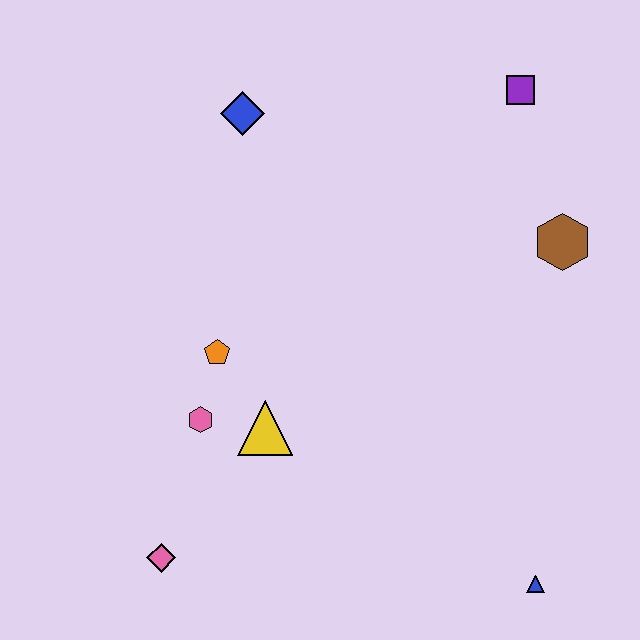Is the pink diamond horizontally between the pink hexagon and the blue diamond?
No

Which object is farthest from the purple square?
The pink diamond is farthest from the purple square.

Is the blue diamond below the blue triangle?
No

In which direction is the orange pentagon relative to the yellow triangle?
The orange pentagon is above the yellow triangle.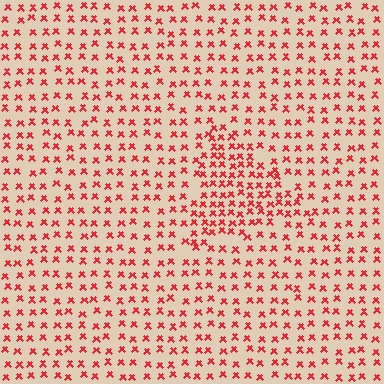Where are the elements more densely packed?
The elements are more densely packed inside the triangle boundary.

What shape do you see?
I see a triangle.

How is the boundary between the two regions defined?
The boundary is defined by a change in element density (approximately 1.8x ratio). All elements are the same color, size, and shape.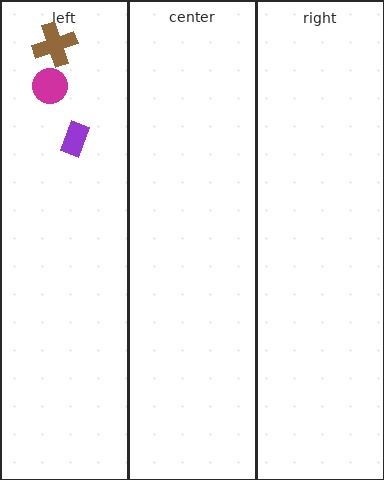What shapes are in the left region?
The magenta circle, the brown cross, the purple rectangle.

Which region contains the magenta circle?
The left region.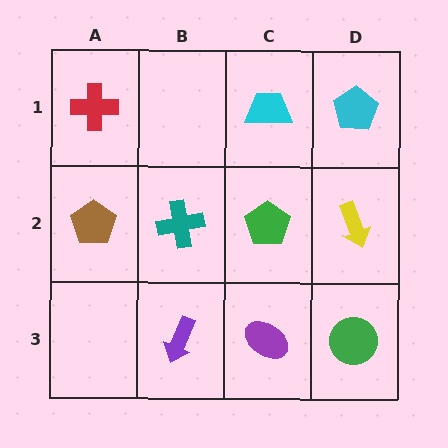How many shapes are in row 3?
3 shapes.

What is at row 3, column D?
A green circle.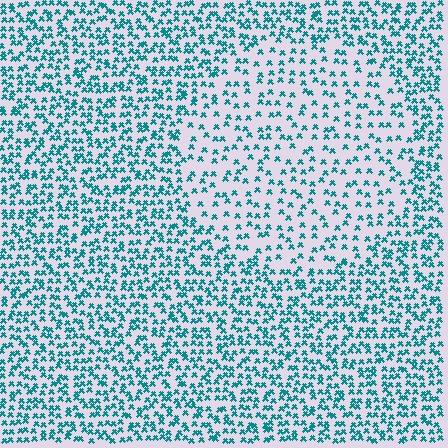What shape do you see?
I see a circle.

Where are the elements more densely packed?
The elements are more densely packed outside the circle boundary.